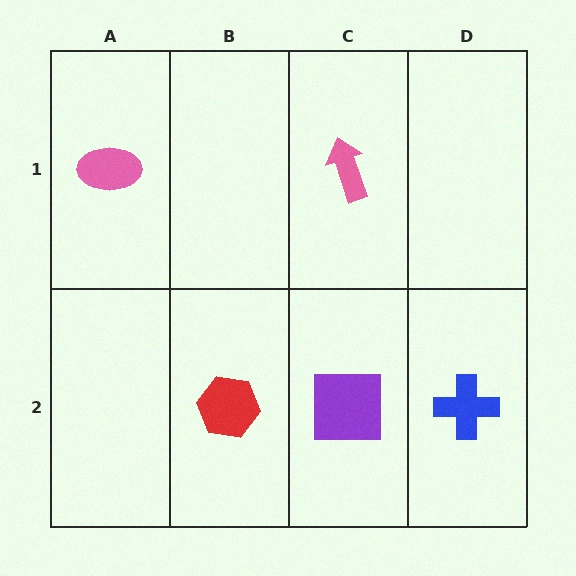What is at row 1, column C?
A pink arrow.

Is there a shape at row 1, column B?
No, that cell is empty.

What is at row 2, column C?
A purple square.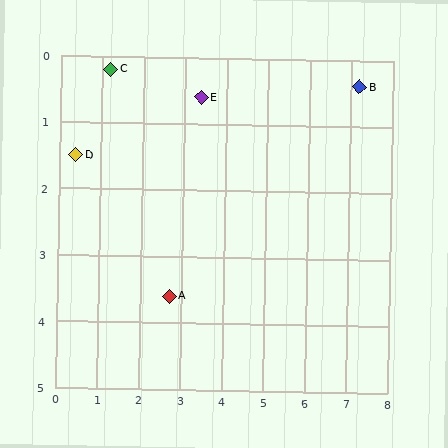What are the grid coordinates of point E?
Point E is at approximately (3.4, 0.6).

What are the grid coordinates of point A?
Point A is at approximately (2.7, 3.6).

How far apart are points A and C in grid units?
Points A and C are about 3.7 grid units apart.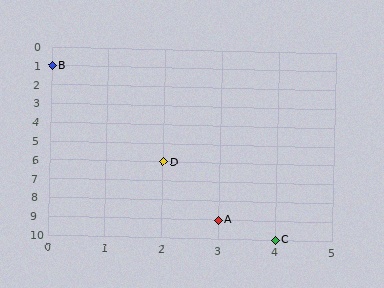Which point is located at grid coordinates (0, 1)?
Point B is at (0, 1).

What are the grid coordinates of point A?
Point A is at grid coordinates (3, 9).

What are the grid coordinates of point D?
Point D is at grid coordinates (2, 6).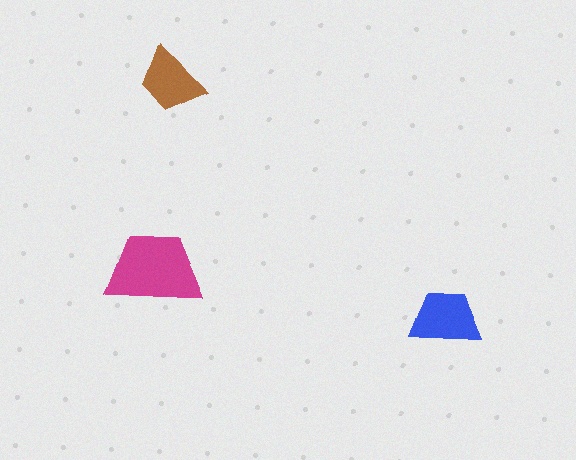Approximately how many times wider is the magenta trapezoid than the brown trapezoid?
About 1.5 times wider.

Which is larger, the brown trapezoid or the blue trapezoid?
The blue one.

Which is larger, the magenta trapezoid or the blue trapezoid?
The magenta one.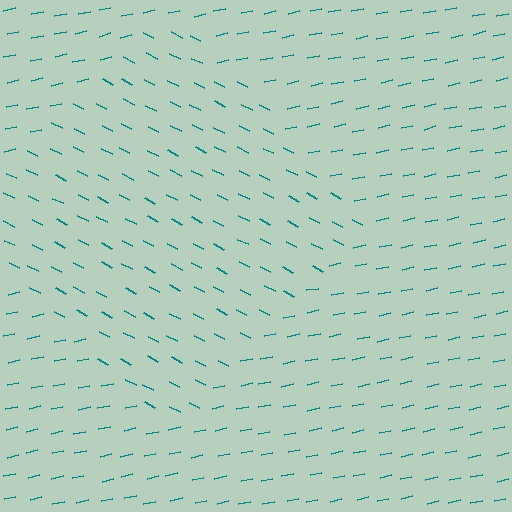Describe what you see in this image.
The image is filled with small teal line segments. A diamond region in the image has lines oriented differently from the surrounding lines, creating a visible texture boundary.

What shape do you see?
I see a diamond.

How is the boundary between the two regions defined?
The boundary is defined purely by a change in line orientation (approximately 39 degrees difference). All lines are the same color and thickness.